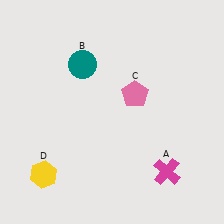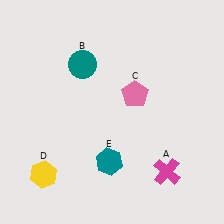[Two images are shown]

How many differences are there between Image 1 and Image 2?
There is 1 difference between the two images.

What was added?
A teal hexagon (E) was added in Image 2.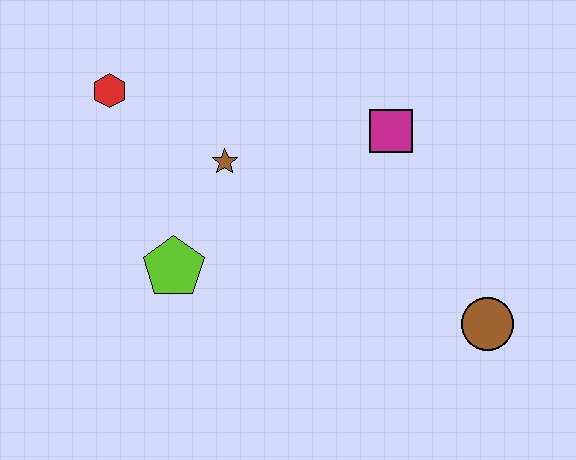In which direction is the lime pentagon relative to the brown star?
The lime pentagon is below the brown star.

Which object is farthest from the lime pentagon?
The brown circle is farthest from the lime pentagon.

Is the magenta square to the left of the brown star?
No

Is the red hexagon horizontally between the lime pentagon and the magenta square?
No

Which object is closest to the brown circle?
The magenta square is closest to the brown circle.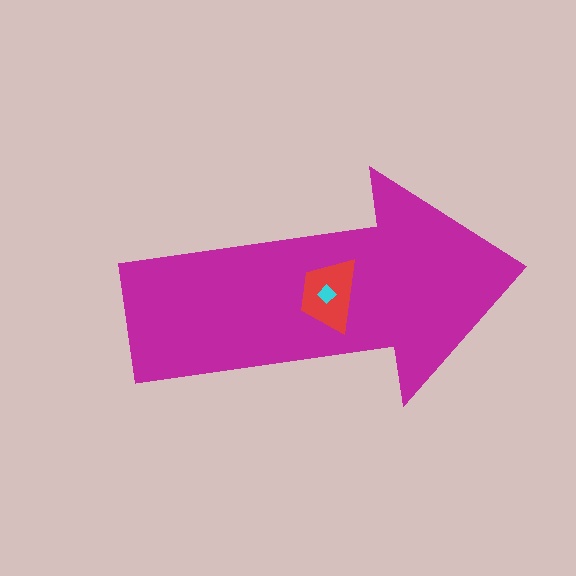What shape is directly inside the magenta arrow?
The red trapezoid.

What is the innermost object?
The cyan diamond.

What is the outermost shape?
The magenta arrow.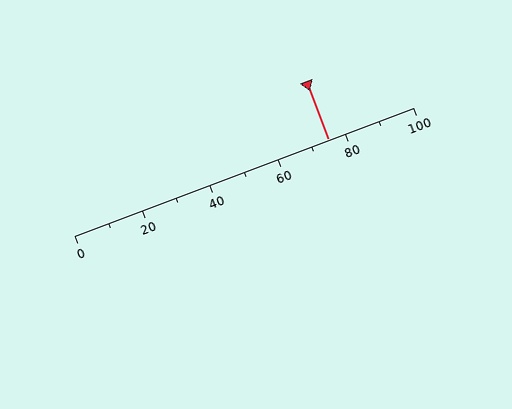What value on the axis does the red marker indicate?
The marker indicates approximately 75.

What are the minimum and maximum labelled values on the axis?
The axis runs from 0 to 100.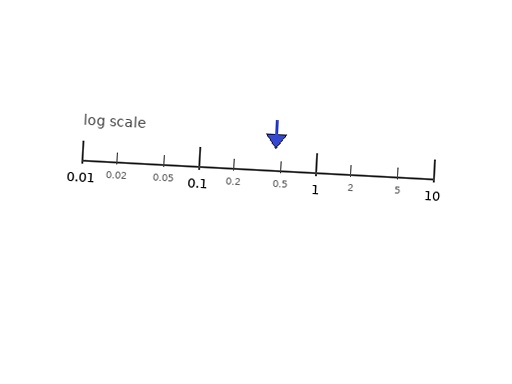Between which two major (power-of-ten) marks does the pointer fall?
The pointer is between 0.1 and 1.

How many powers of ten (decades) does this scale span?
The scale spans 3 decades, from 0.01 to 10.